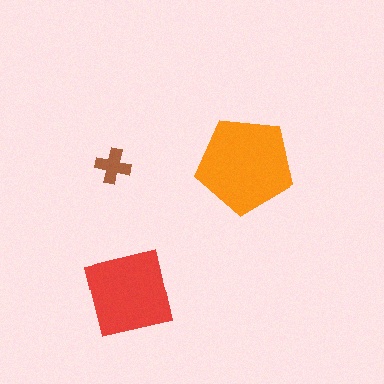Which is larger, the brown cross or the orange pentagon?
The orange pentagon.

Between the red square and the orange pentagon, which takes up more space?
The orange pentagon.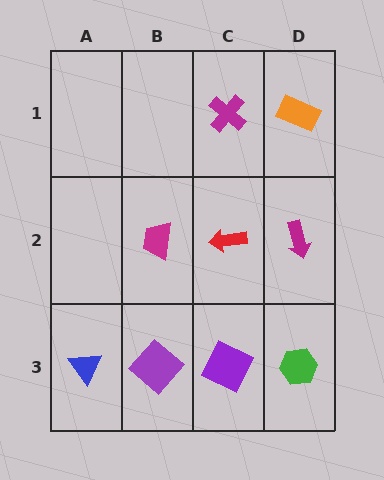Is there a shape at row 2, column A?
No, that cell is empty.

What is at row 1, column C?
A magenta cross.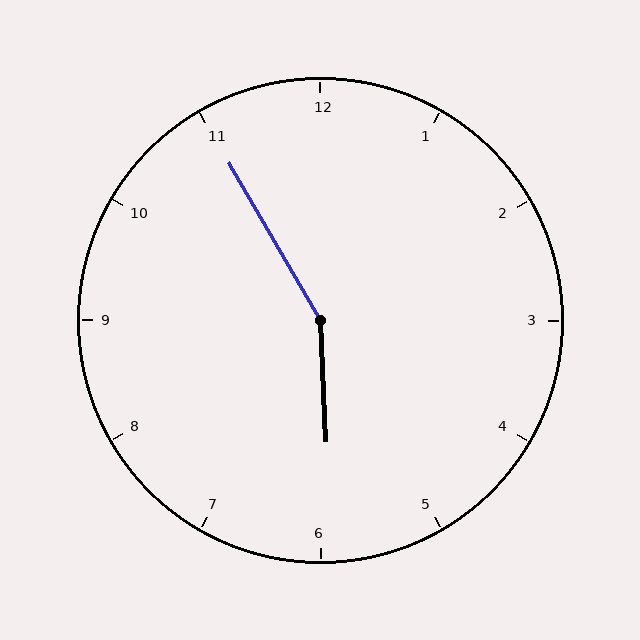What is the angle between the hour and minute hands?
Approximately 152 degrees.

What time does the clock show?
5:55.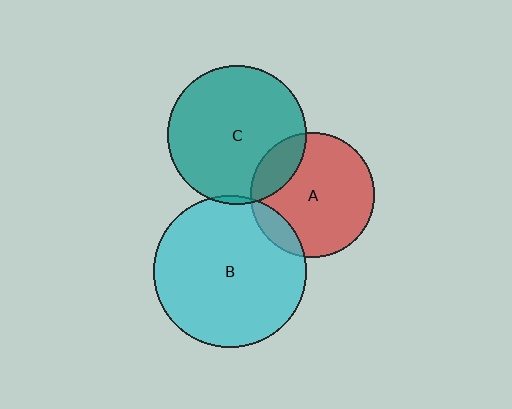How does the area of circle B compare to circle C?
Approximately 1.2 times.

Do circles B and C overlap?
Yes.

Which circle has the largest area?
Circle B (cyan).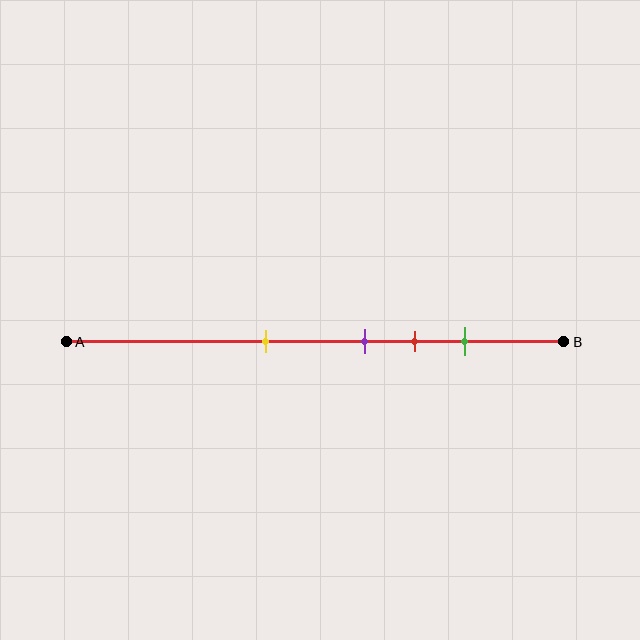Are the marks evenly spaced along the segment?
No, the marks are not evenly spaced.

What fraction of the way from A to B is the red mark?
The red mark is approximately 70% (0.7) of the way from A to B.